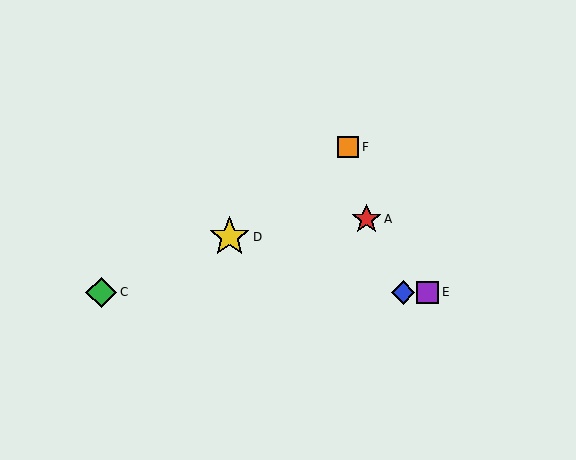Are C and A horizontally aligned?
No, C is at y≈292 and A is at y≈219.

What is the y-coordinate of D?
Object D is at y≈237.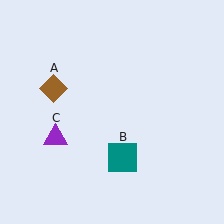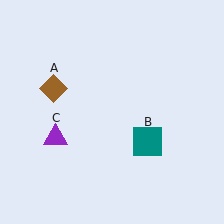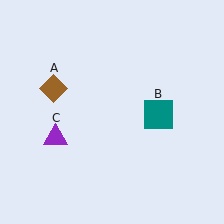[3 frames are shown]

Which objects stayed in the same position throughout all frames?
Brown diamond (object A) and purple triangle (object C) remained stationary.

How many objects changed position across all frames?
1 object changed position: teal square (object B).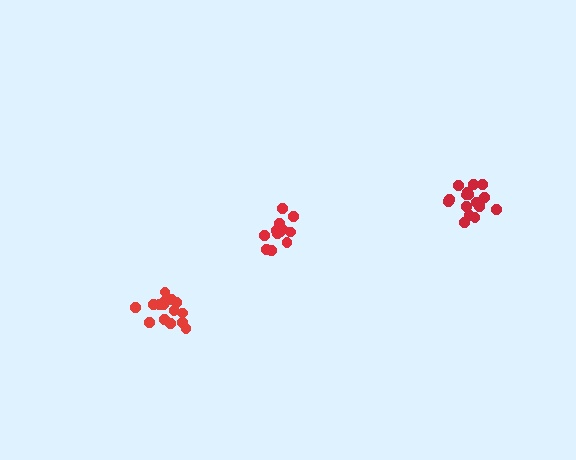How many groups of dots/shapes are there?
There are 3 groups.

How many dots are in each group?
Group 1: 15 dots, Group 2: 17 dots, Group 3: 12 dots (44 total).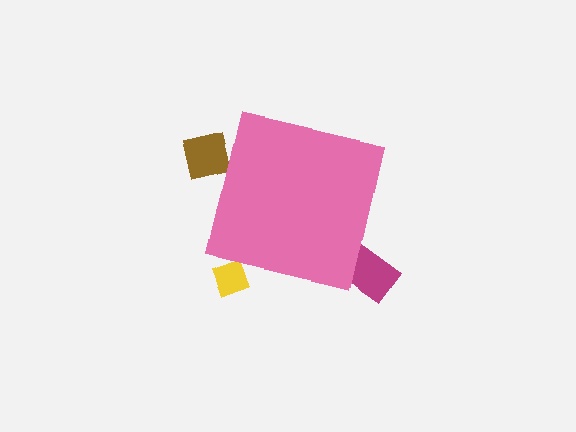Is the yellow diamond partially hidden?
Yes, the yellow diamond is partially hidden behind the pink square.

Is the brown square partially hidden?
Yes, the brown square is partially hidden behind the pink square.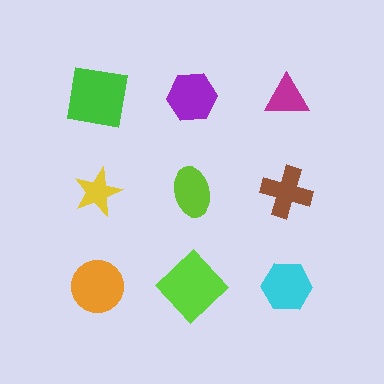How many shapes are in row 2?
3 shapes.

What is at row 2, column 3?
A brown cross.